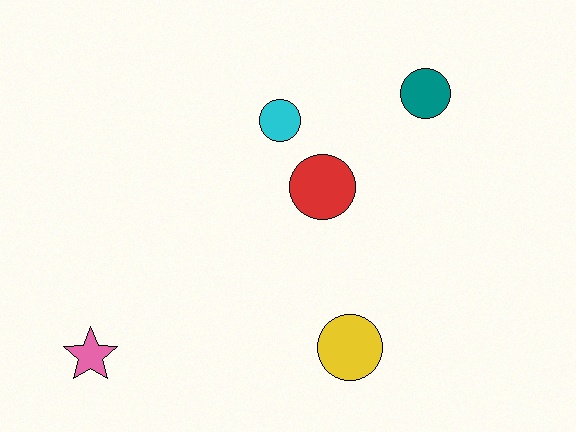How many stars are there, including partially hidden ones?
There is 1 star.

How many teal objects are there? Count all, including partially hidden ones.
There is 1 teal object.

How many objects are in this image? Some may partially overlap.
There are 5 objects.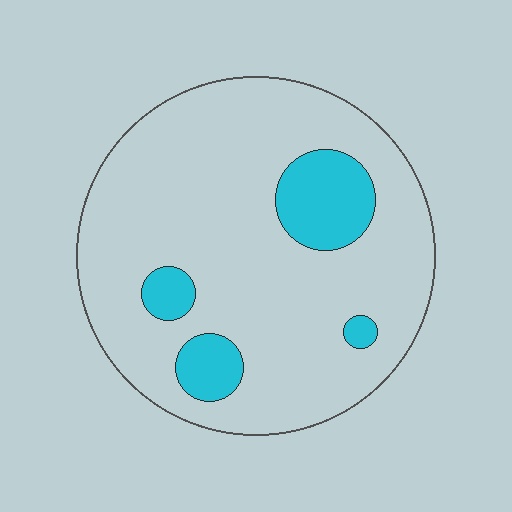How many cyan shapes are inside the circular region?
4.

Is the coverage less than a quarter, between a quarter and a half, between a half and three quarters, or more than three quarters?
Less than a quarter.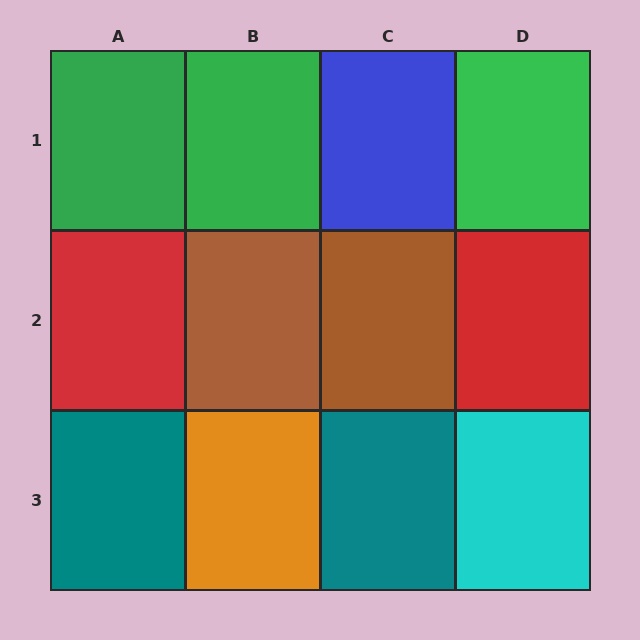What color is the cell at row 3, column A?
Teal.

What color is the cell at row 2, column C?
Brown.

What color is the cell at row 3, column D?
Cyan.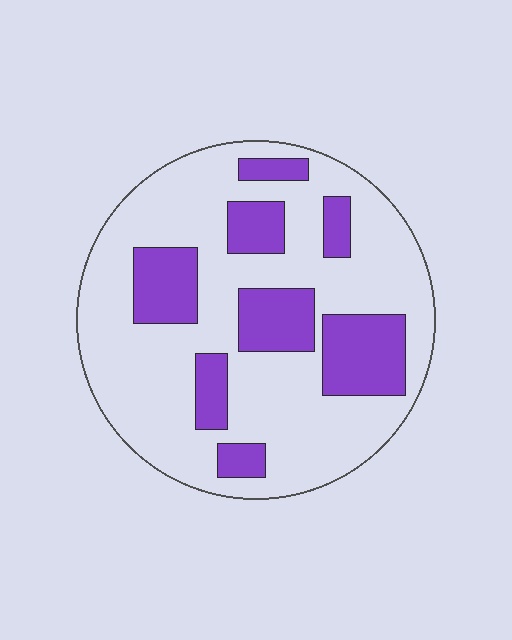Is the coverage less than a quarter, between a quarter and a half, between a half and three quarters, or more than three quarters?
Between a quarter and a half.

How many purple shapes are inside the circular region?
8.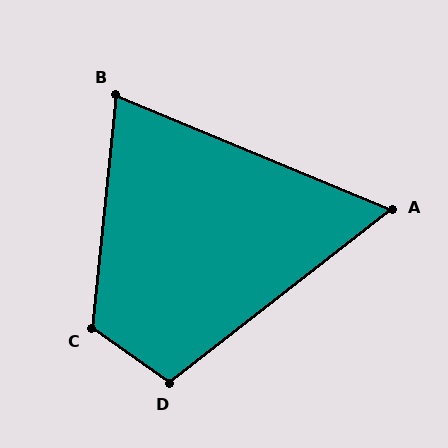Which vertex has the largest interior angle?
C, at approximately 119 degrees.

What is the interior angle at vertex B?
Approximately 73 degrees (acute).